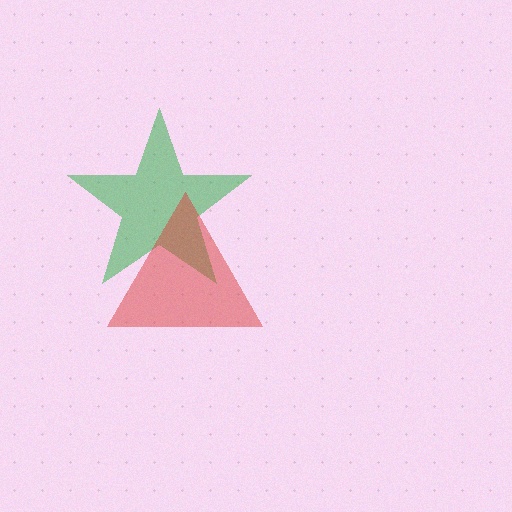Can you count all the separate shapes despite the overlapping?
Yes, there are 2 separate shapes.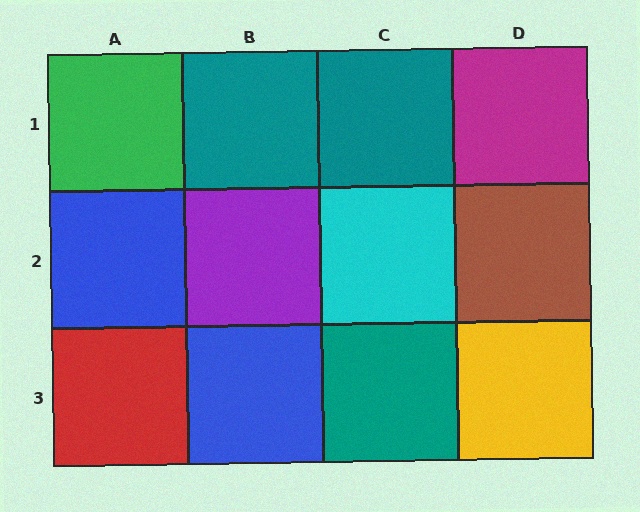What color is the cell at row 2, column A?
Blue.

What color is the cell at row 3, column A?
Red.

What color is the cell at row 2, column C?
Cyan.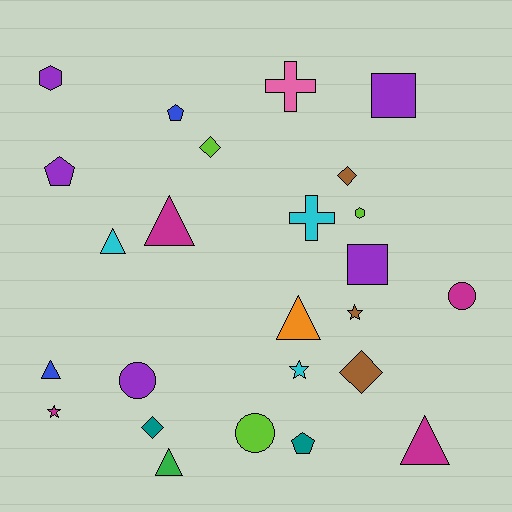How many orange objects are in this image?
There is 1 orange object.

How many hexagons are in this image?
There are 2 hexagons.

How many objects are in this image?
There are 25 objects.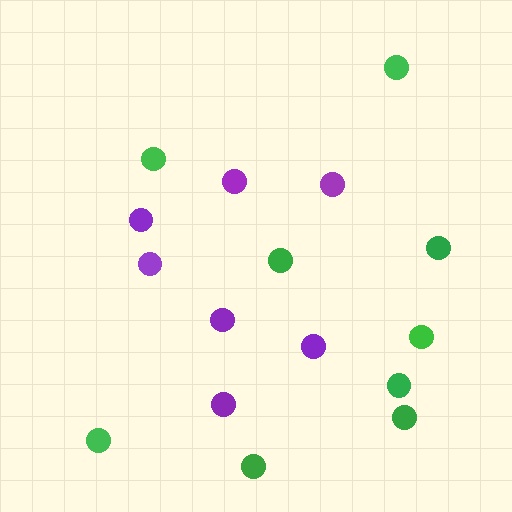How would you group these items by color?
There are 2 groups: one group of purple circles (7) and one group of green circles (9).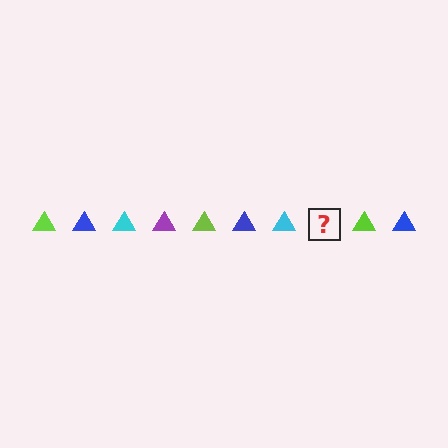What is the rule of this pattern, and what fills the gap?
The rule is that the pattern cycles through lime, blue, cyan, purple triangles. The gap should be filled with a purple triangle.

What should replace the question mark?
The question mark should be replaced with a purple triangle.